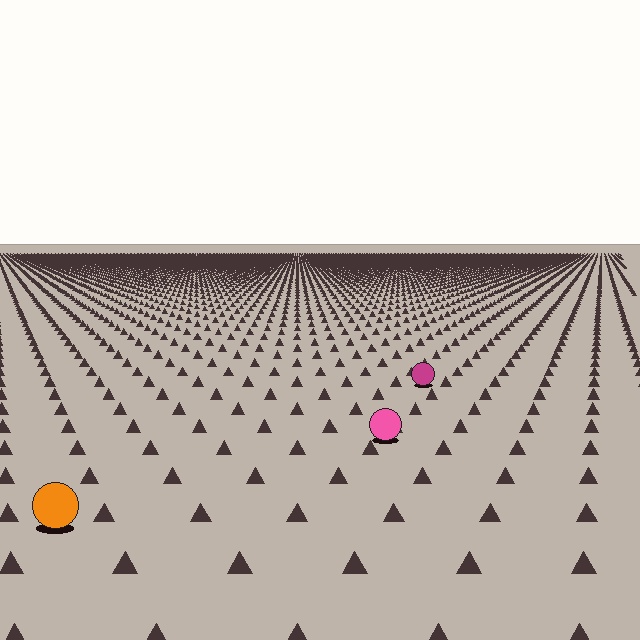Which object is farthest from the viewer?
The magenta circle is farthest from the viewer. It appears smaller and the ground texture around it is denser.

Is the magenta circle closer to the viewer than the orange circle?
No. The orange circle is closer — you can tell from the texture gradient: the ground texture is coarser near it.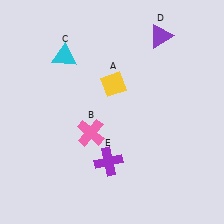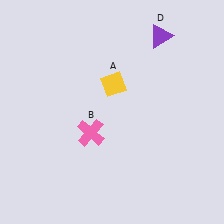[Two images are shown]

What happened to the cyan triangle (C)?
The cyan triangle (C) was removed in Image 2. It was in the top-left area of Image 1.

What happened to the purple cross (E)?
The purple cross (E) was removed in Image 2. It was in the bottom-left area of Image 1.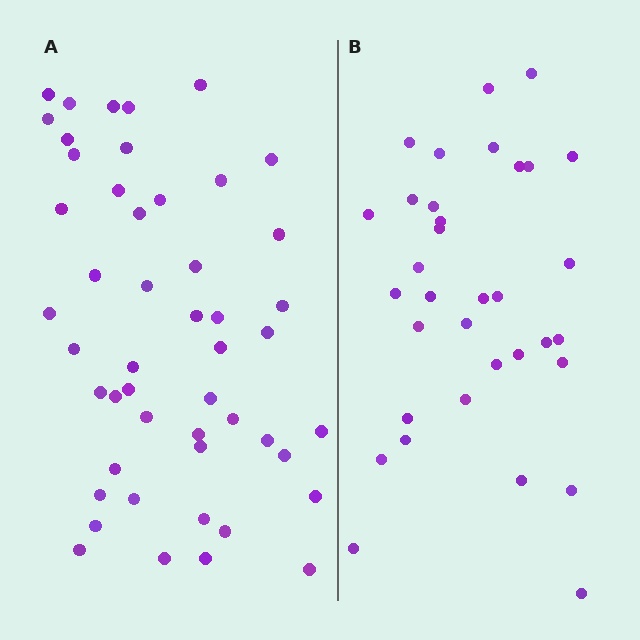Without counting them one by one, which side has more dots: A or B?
Region A (the left region) has more dots.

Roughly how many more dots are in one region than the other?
Region A has approximately 15 more dots than region B.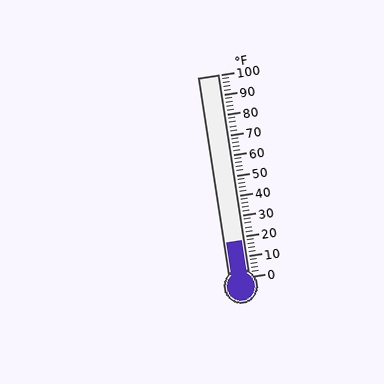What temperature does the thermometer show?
The thermometer shows approximately 18°F.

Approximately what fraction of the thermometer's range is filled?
The thermometer is filled to approximately 20% of its range.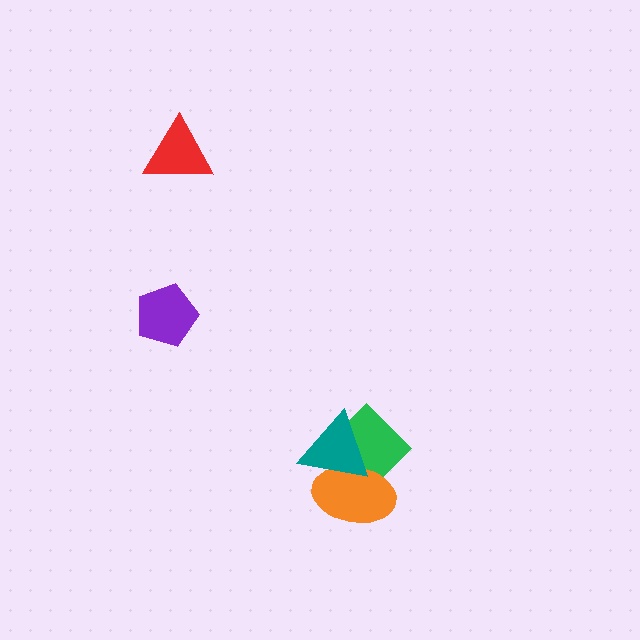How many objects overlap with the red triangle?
0 objects overlap with the red triangle.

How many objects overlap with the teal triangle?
2 objects overlap with the teal triangle.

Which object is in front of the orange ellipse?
The teal triangle is in front of the orange ellipse.